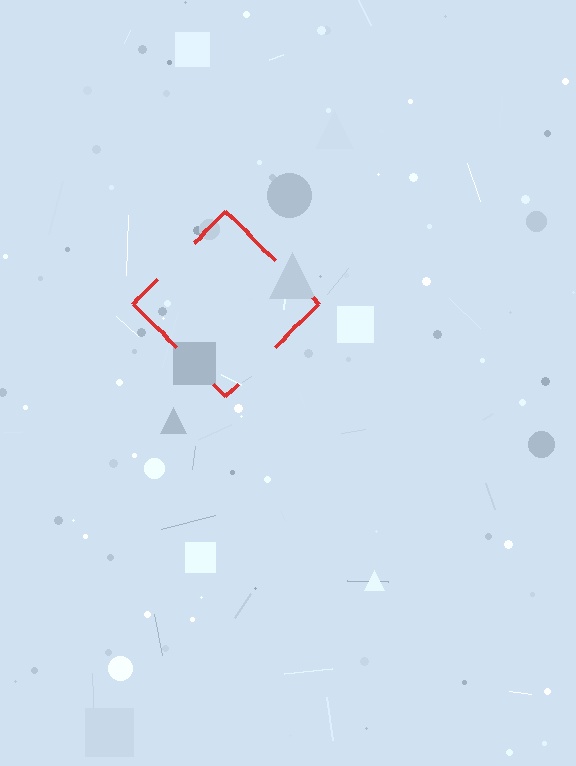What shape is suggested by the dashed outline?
The dashed outline suggests a diamond.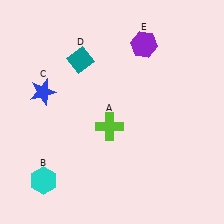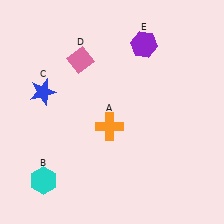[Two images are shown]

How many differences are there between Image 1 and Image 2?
There are 2 differences between the two images.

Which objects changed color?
A changed from lime to orange. D changed from teal to pink.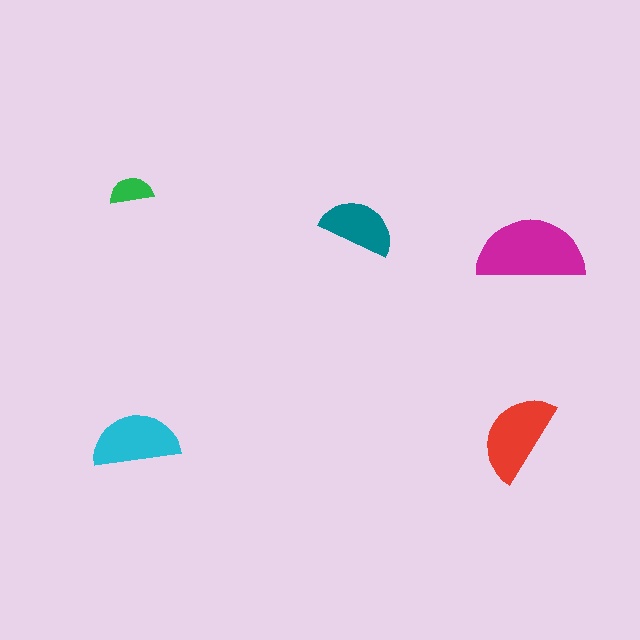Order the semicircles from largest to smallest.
the magenta one, the red one, the cyan one, the teal one, the green one.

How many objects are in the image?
There are 5 objects in the image.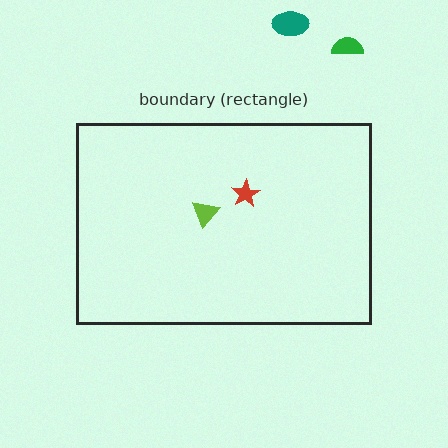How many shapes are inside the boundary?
2 inside, 2 outside.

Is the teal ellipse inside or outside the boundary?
Outside.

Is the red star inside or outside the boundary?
Inside.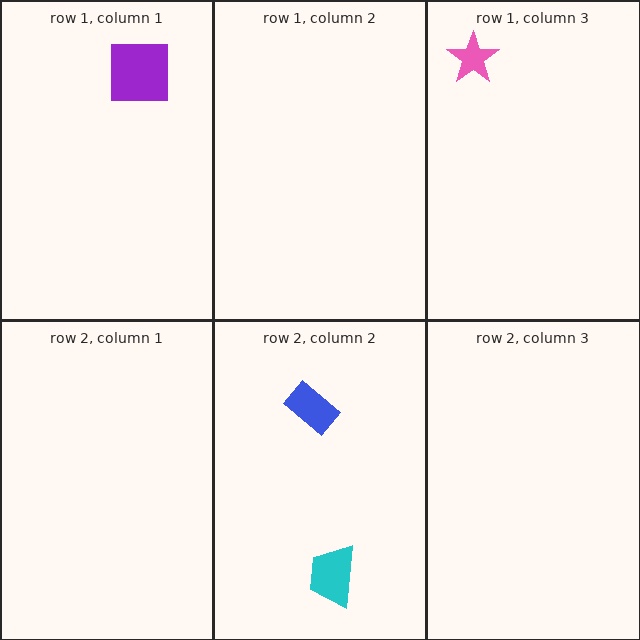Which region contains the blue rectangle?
The row 2, column 2 region.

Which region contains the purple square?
The row 1, column 1 region.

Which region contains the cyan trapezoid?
The row 2, column 2 region.